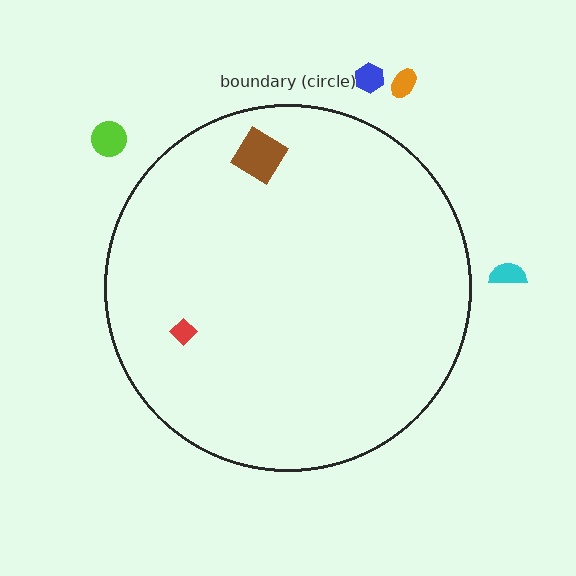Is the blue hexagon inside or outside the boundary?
Outside.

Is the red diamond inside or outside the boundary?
Inside.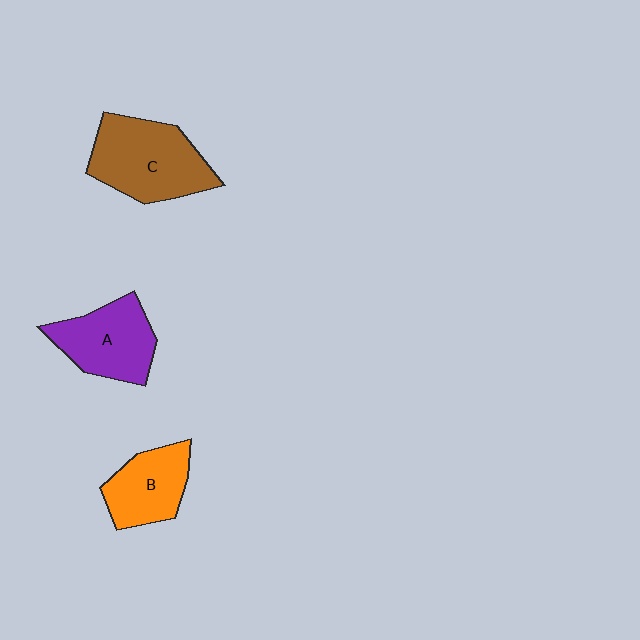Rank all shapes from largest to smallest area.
From largest to smallest: C (brown), A (purple), B (orange).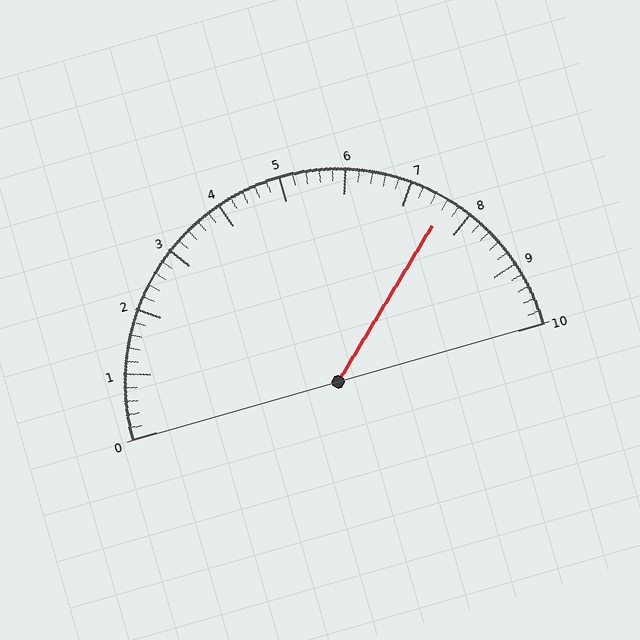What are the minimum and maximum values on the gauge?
The gauge ranges from 0 to 10.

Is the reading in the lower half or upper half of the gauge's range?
The reading is in the upper half of the range (0 to 10).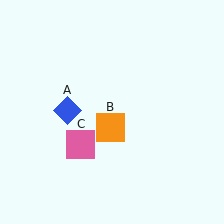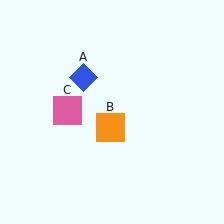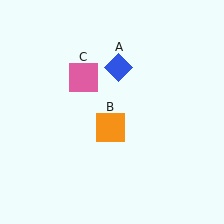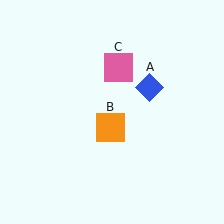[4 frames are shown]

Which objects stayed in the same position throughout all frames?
Orange square (object B) remained stationary.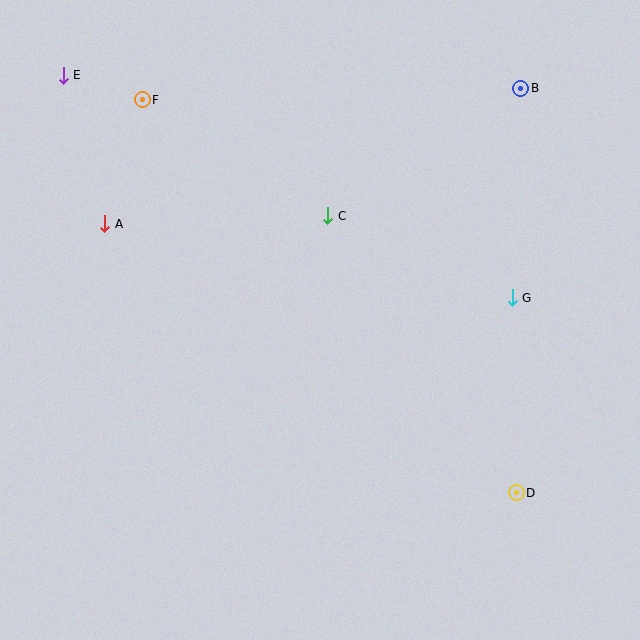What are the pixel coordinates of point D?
Point D is at (516, 493).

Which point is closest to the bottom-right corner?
Point D is closest to the bottom-right corner.